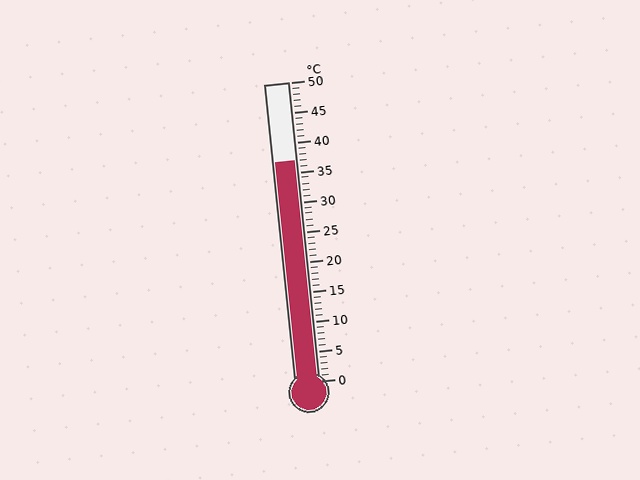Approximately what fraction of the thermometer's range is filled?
The thermometer is filled to approximately 75% of its range.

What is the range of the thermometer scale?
The thermometer scale ranges from 0°C to 50°C.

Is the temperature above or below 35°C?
The temperature is above 35°C.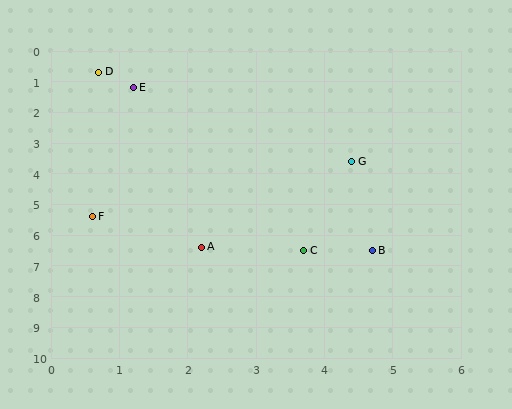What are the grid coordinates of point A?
Point A is at approximately (2.2, 6.4).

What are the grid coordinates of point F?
Point F is at approximately (0.6, 5.4).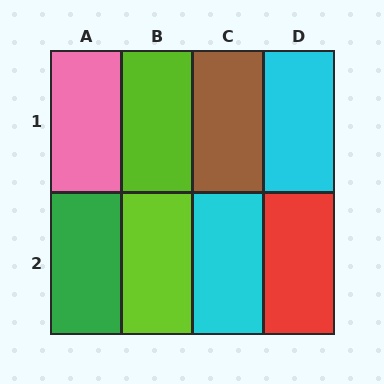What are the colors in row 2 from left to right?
Green, lime, cyan, red.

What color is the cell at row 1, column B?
Lime.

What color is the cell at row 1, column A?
Pink.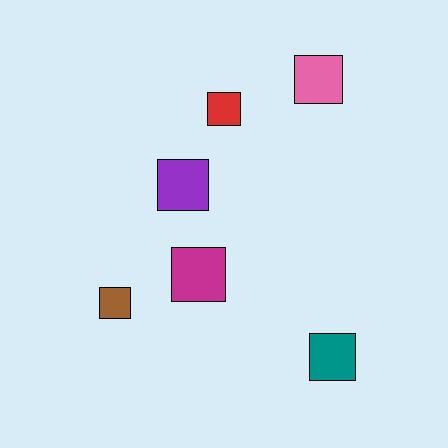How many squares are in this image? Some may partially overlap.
There are 6 squares.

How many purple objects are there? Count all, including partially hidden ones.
There is 1 purple object.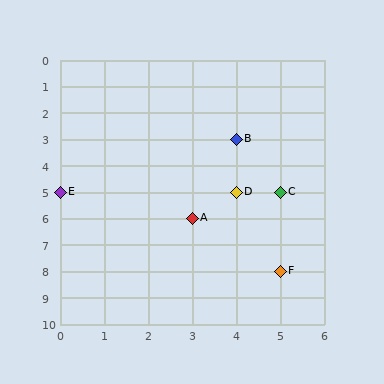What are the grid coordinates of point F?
Point F is at grid coordinates (5, 8).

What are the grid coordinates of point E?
Point E is at grid coordinates (0, 5).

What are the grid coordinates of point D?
Point D is at grid coordinates (4, 5).